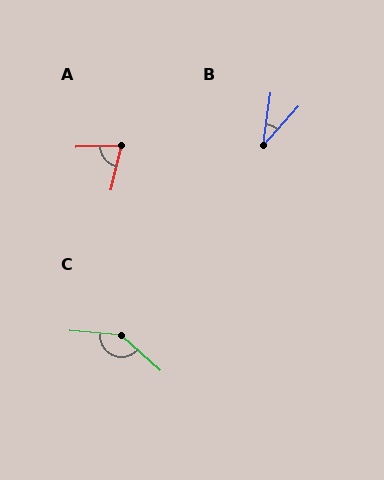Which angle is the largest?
C, at approximately 143 degrees.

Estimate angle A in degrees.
Approximately 75 degrees.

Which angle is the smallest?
B, at approximately 34 degrees.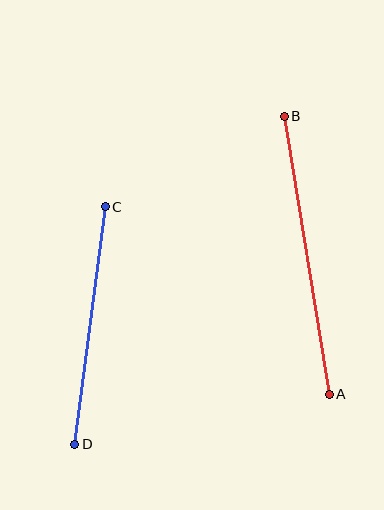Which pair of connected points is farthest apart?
Points A and B are farthest apart.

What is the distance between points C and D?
The distance is approximately 239 pixels.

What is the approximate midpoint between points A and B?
The midpoint is at approximately (307, 255) pixels.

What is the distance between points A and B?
The distance is approximately 282 pixels.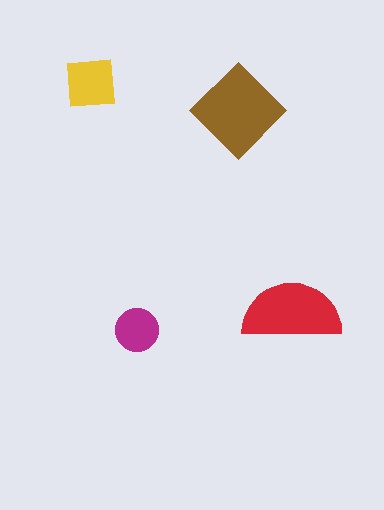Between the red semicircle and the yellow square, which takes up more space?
The red semicircle.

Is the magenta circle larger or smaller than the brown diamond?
Smaller.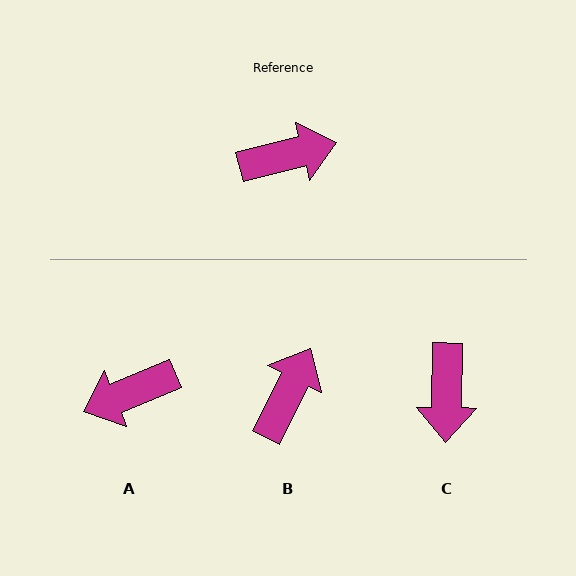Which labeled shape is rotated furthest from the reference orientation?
A, about 171 degrees away.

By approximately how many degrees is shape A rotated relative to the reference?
Approximately 171 degrees clockwise.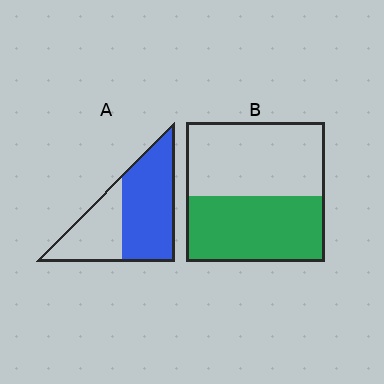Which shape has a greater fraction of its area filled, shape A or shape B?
Shape A.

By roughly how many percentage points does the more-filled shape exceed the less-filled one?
By roughly 15 percentage points (A over B).